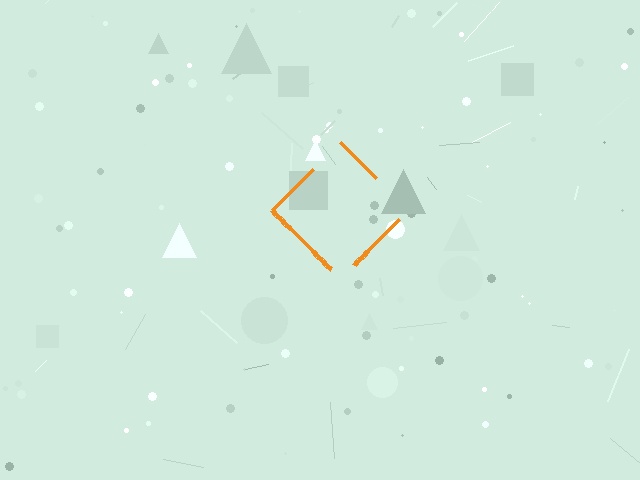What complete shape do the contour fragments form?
The contour fragments form a diamond.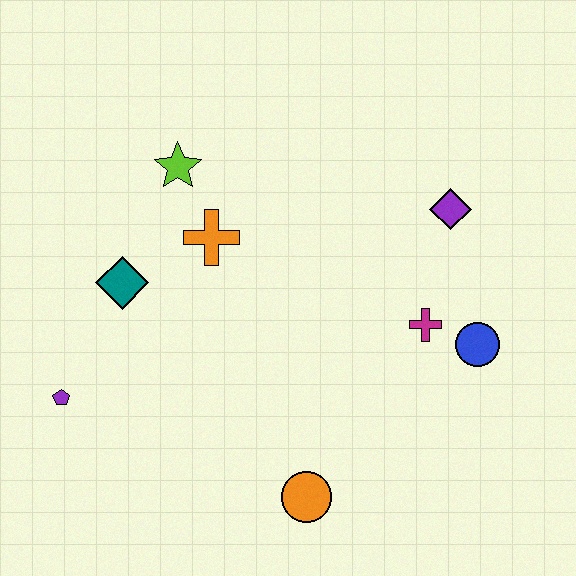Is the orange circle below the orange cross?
Yes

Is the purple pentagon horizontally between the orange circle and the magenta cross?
No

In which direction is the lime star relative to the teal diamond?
The lime star is above the teal diamond.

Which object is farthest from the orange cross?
The blue circle is farthest from the orange cross.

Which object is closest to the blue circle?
The magenta cross is closest to the blue circle.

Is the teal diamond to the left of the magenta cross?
Yes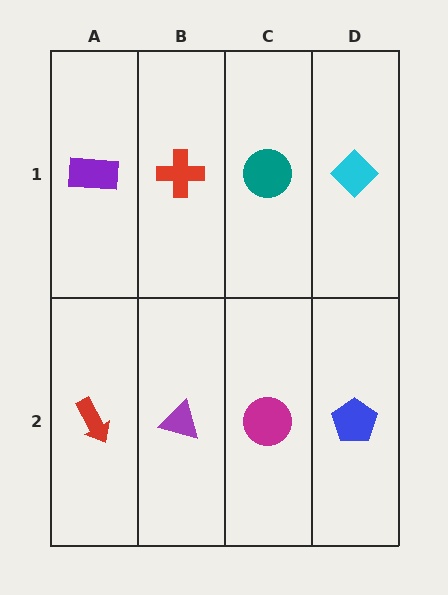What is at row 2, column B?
A purple triangle.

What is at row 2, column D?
A blue pentagon.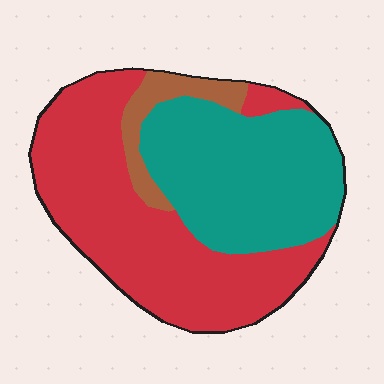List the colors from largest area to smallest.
From largest to smallest: red, teal, brown.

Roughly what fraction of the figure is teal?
Teal takes up about two fifths (2/5) of the figure.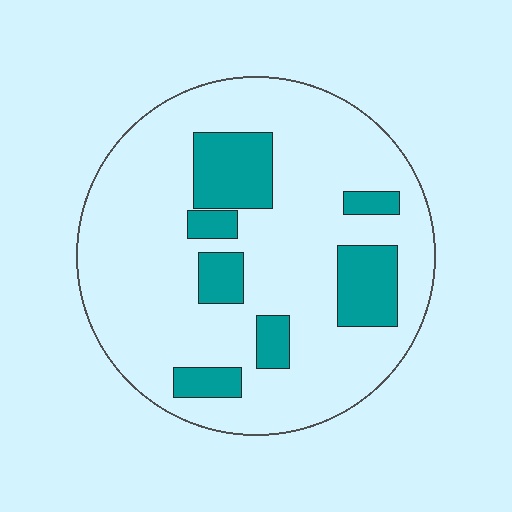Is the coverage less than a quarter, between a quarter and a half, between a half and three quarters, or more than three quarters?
Less than a quarter.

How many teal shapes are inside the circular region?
7.